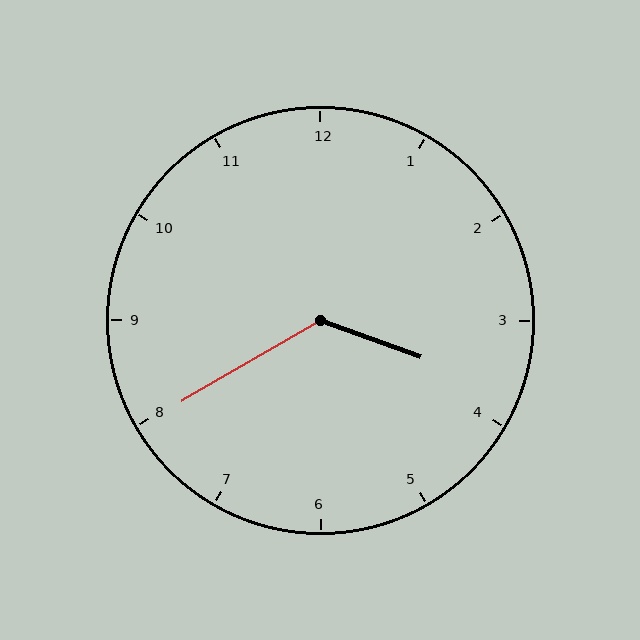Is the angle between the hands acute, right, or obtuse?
It is obtuse.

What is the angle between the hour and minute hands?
Approximately 130 degrees.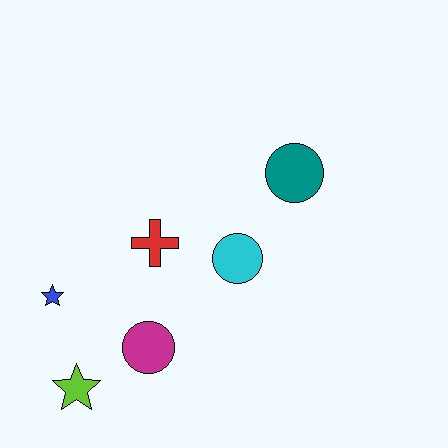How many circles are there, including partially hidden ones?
There are 3 circles.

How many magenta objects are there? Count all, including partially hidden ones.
There is 1 magenta object.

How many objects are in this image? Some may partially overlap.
There are 6 objects.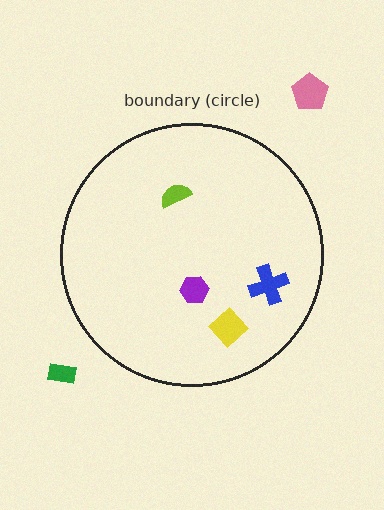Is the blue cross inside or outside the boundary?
Inside.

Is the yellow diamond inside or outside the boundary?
Inside.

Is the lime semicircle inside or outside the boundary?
Inside.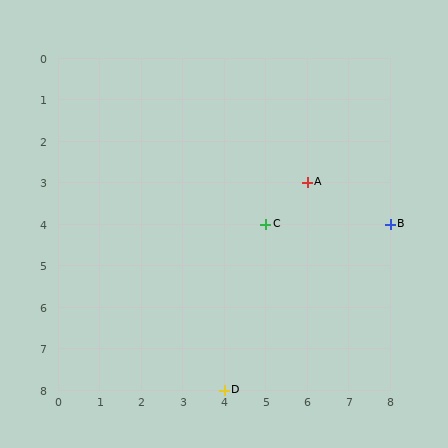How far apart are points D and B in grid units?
Points D and B are 4 columns and 4 rows apart (about 5.7 grid units diagonally).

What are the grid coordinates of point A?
Point A is at grid coordinates (6, 3).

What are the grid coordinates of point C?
Point C is at grid coordinates (5, 4).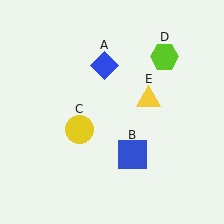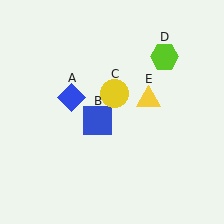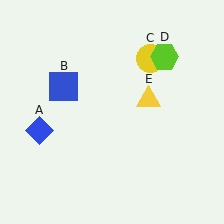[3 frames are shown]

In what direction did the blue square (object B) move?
The blue square (object B) moved up and to the left.